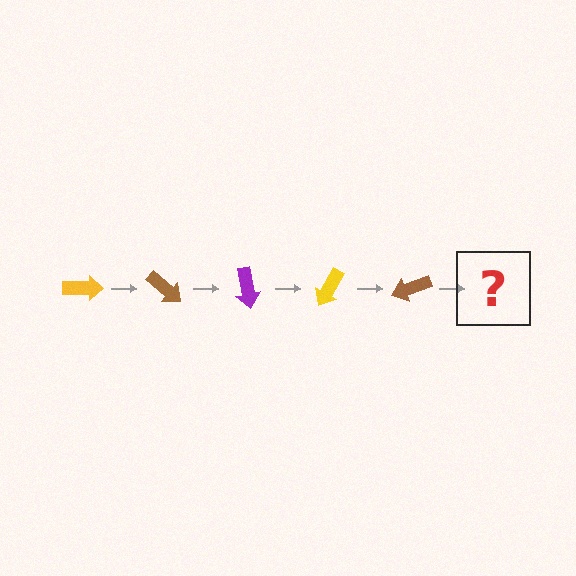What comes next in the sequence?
The next element should be a purple arrow, rotated 200 degrees from the start.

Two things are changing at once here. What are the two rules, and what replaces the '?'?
The two rules are that it rotates 40 degrees each step and the color cycles through yellow, brown, and purple. The '?' should be a purple arrow, rotated 200 degrees from the start.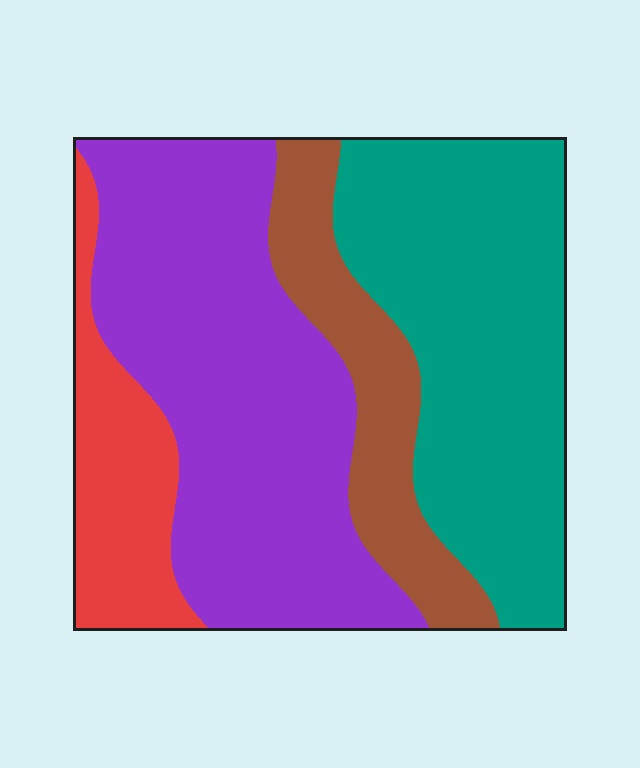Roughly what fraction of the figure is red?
Red covers 13% of the figure.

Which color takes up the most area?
Purple, at roughly 40%.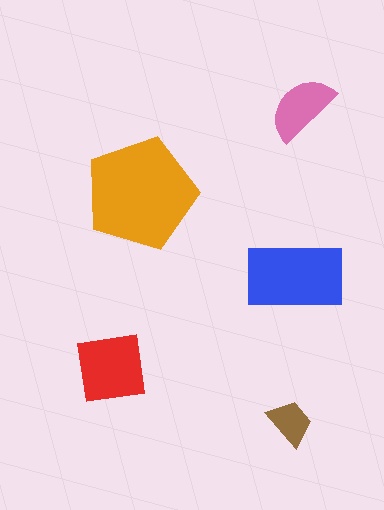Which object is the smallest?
The brown trapezoid.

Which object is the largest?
The orange pentagon.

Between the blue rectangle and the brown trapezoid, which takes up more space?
The blue rectangle.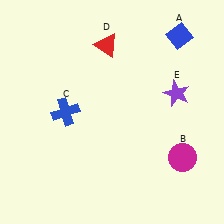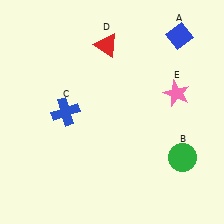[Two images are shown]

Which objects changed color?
B changed from magenta to green. E changed from purple to pink.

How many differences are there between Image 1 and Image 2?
There are 2 differences between the two images.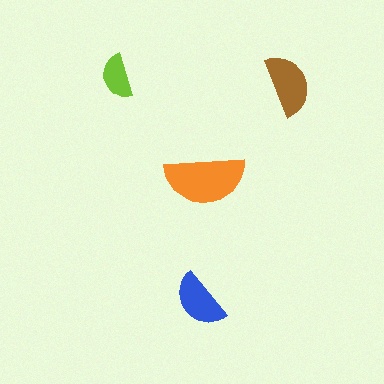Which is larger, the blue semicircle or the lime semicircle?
The blue one.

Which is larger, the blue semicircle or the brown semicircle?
The brown one.